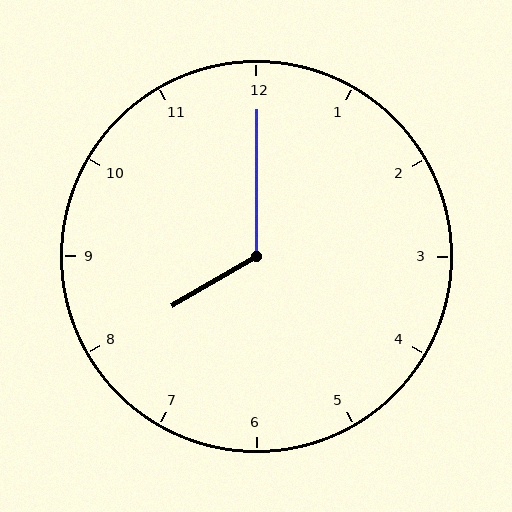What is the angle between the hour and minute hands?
Approximately 120 degrees.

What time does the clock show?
8:00.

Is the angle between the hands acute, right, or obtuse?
It is obtuse.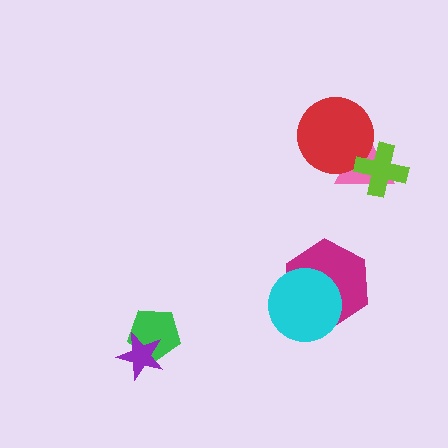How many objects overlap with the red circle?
2 objects overlap with the red circle.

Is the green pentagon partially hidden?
Yes, it is partially covered by another shape.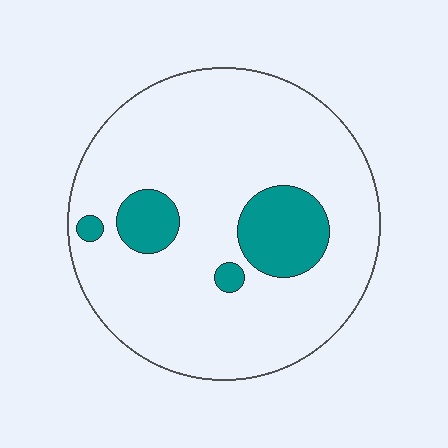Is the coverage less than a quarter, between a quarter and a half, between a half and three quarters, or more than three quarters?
Less than a quarter.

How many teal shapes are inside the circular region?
4.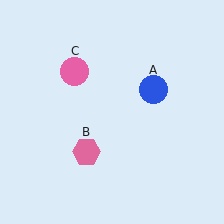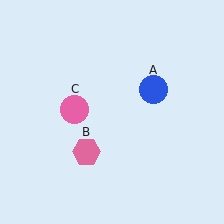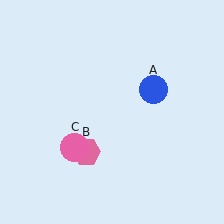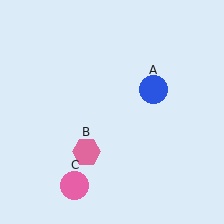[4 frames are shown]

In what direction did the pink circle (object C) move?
The pink circle (object C) moved down.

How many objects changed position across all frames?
1 object changed position: pink circle (object C).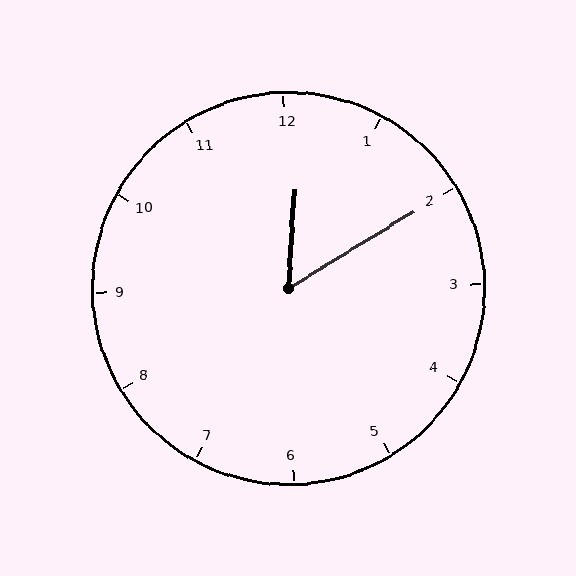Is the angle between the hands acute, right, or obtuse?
It is acute.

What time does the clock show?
12:10.